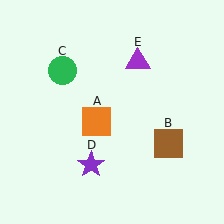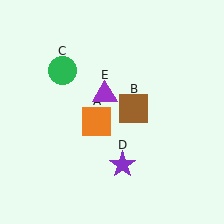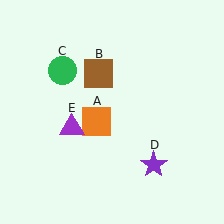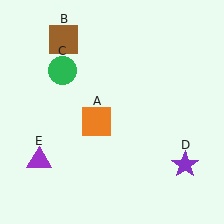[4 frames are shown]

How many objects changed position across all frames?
3 objects changed position: brown square (object B), purple star (object D), purple triangle (object E).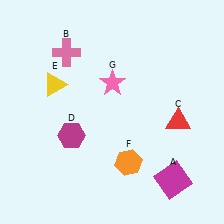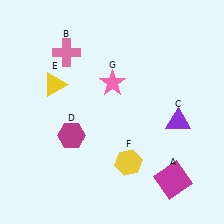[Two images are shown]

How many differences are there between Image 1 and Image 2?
There are 2 differences between the two images.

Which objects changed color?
C changed from red to purple. F changed from orange to yellow.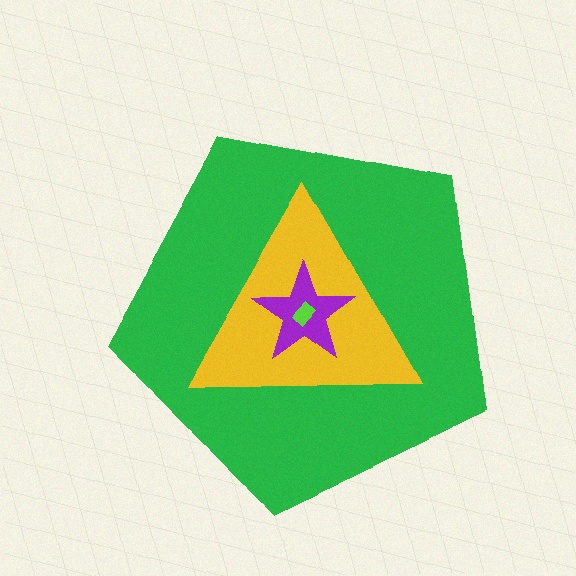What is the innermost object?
The lime rectangle.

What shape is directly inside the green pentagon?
The yellow triangle.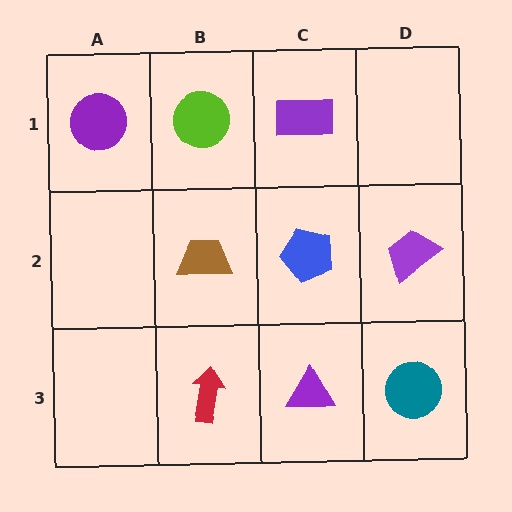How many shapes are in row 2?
3 shapes.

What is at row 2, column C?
A blue pentagon.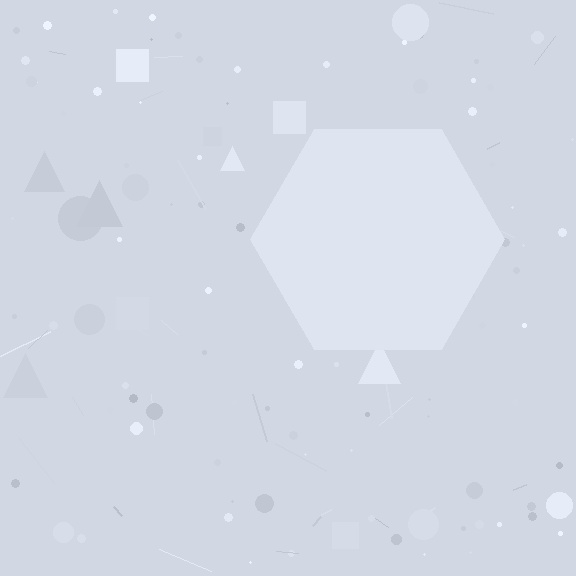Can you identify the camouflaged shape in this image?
The camouflaged shape is a hexagon.